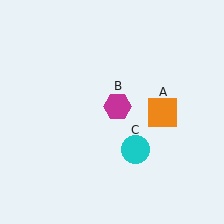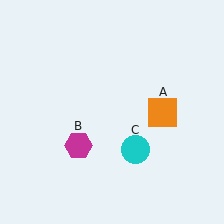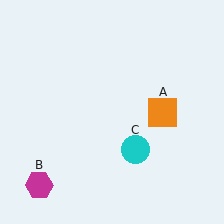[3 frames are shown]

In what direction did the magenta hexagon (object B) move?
The magenta hexagon (object B) moved down and to the left.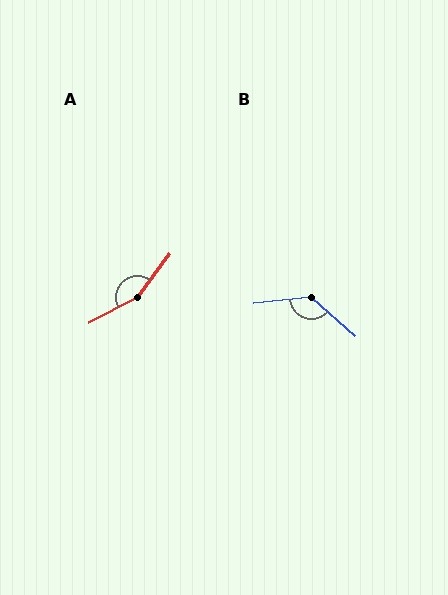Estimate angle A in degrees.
Approximately 154 degrees.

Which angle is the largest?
A, at approximately 154 degrees.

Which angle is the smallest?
B, at approximately 133 degrees.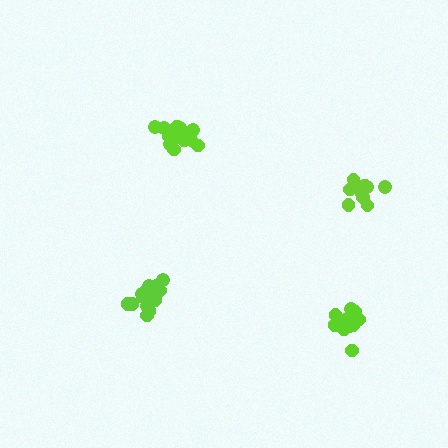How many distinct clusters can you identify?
There are 4 distinct clusters.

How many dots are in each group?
Group 1: 14 dots, Group 2: 16 dots, Group 3: 19 dots, Group 4: 14 dots (63 total).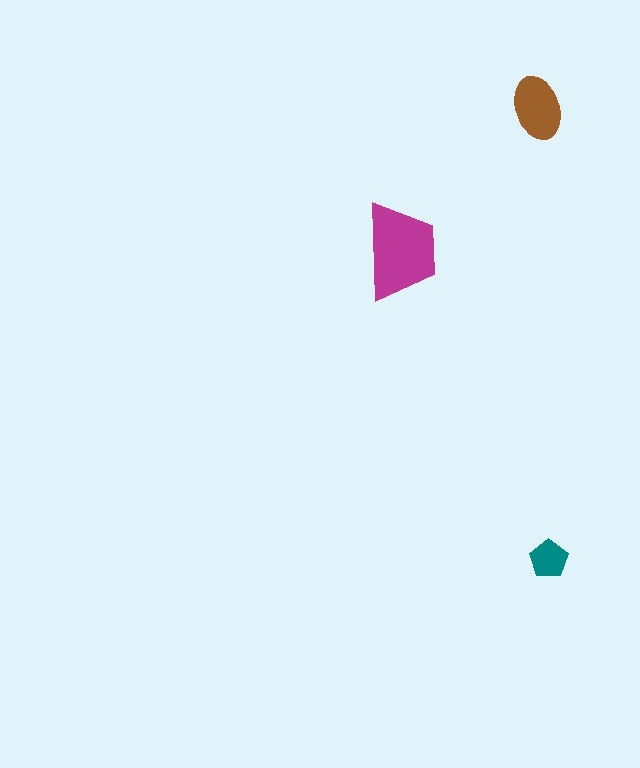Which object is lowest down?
The teal pentagon is bottommost.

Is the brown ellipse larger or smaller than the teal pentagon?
Larger.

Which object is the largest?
The magenta trapezoid.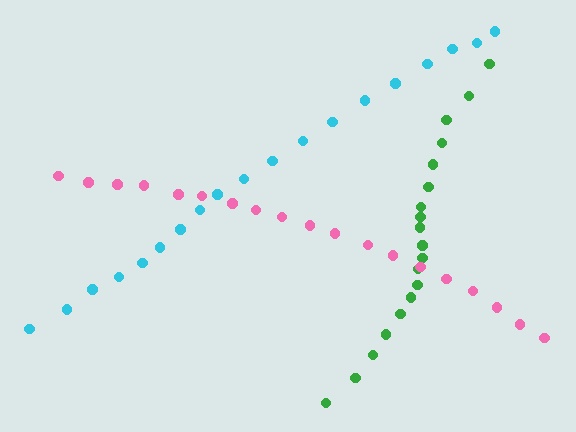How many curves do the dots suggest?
There are 3 distinct paths.